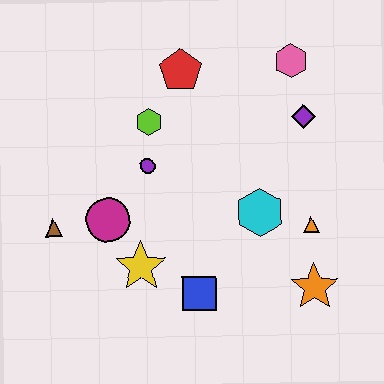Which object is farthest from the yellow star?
The pink hexagon is farthest from the yellow star.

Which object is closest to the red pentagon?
The lime hexagon is closest to the red pentagon.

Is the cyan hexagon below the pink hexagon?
Yes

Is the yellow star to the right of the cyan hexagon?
No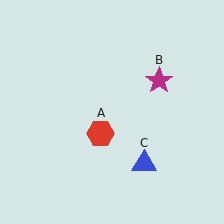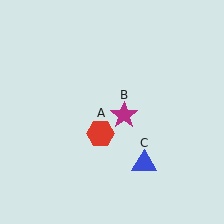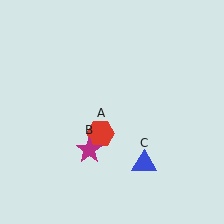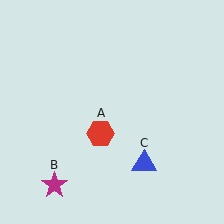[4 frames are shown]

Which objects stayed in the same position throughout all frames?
Red hexagon (object A) and blue triangle (object C) remained stationary.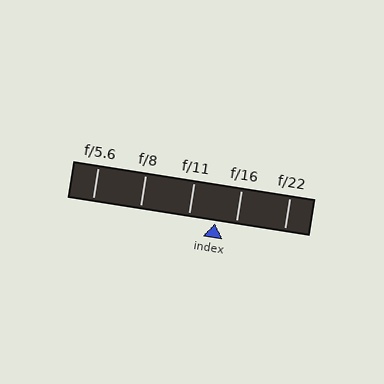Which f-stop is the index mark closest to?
The index mark is closest to f/16.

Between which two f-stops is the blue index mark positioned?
The index mark is between f/11 and f/16.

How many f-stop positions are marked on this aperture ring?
There are 5 f-stop positions marked.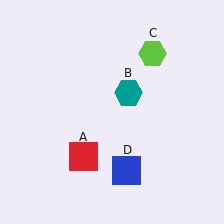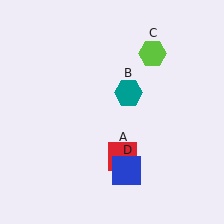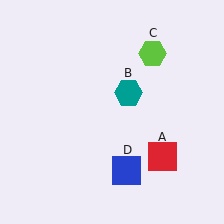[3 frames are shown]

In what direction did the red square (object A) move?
The red square (object A) moved right.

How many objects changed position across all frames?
1 object changed position: red square (object A).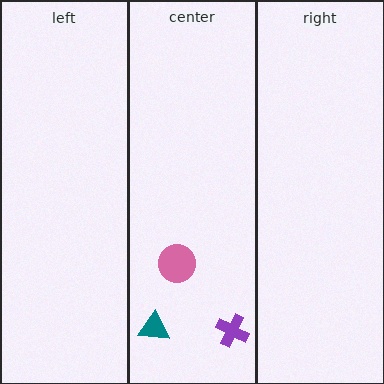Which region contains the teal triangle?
The center region.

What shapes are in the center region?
The purple cross, the teal triangle, the pink circle.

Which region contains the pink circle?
The center region.